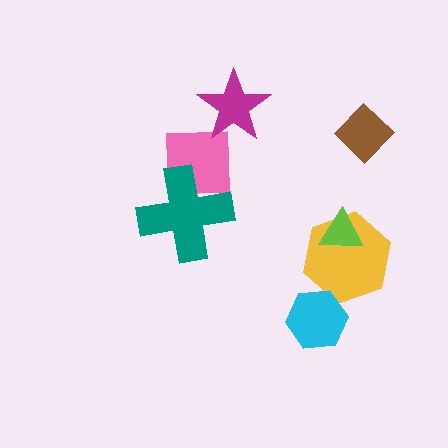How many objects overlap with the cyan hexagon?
1 object overlaps with the cyan hexagon.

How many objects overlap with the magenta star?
1 object overlaps with the magenta star.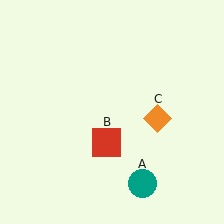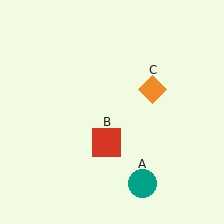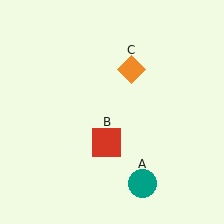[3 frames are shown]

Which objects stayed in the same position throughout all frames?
Teal circle (object A) and red square (object B) remained stationary.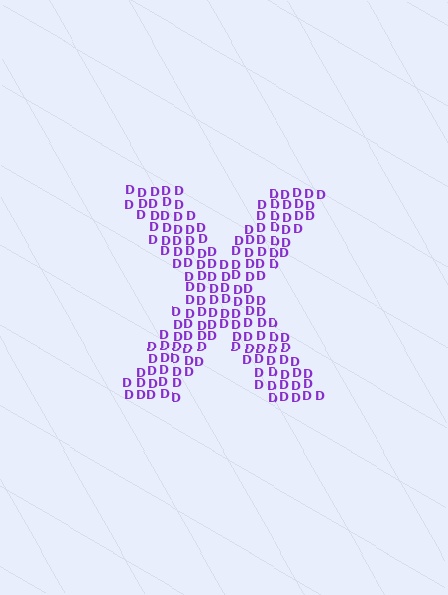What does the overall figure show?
The overall figure shows the letter X.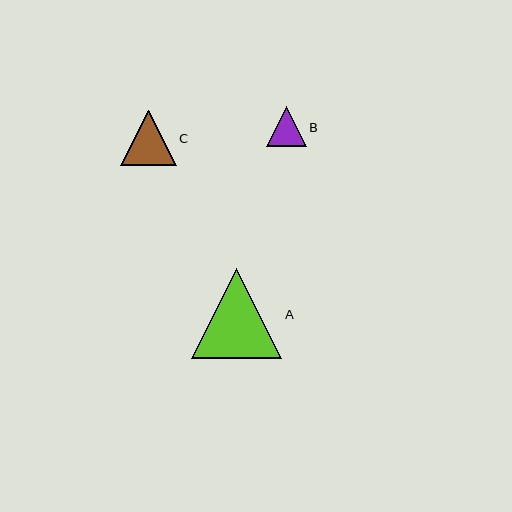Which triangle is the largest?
Triangle A is the largest with a size of approximately 90 pixels.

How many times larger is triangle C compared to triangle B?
Triangle C is approximately 1.4 times the size of triangle B.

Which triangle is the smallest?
Triangle B is the smallest with a size of approximately 40 pixels.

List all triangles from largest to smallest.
From largest to smallest: A, C, B.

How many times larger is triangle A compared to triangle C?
Triangle A is approximately 1.6 times the size of triangle C.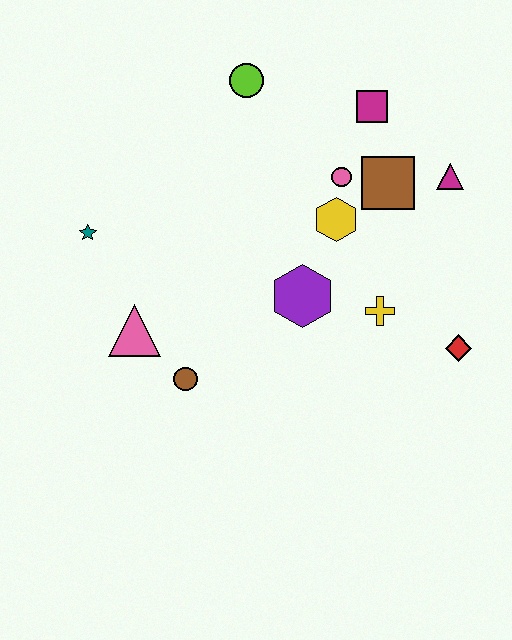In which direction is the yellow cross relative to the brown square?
The yellow cross is below the brown square.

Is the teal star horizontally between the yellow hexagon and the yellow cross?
No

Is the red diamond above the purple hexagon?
No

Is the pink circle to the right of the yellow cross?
No